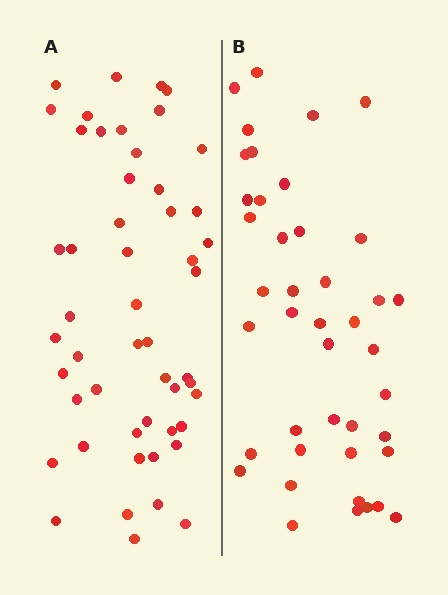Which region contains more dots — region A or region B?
Region A (the left region) has more dots.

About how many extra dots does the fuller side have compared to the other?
Region A has roughly 8 or so more dots than region B.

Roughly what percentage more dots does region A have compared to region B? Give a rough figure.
About 20% more.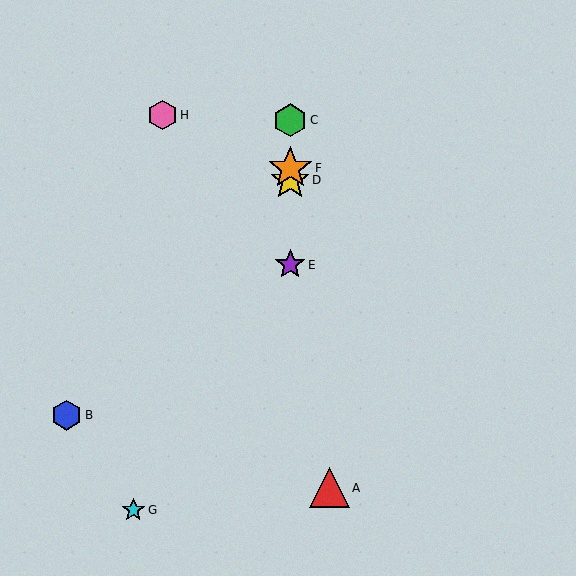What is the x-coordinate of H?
Object H is at x≈162.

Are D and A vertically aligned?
No, D is at x≈290 and A is at x≈330.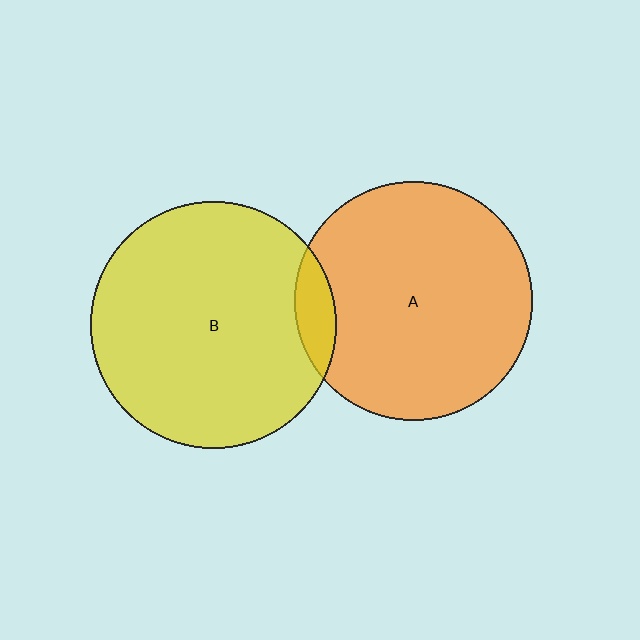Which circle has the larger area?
Circle B (yellow).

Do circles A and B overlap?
Yes.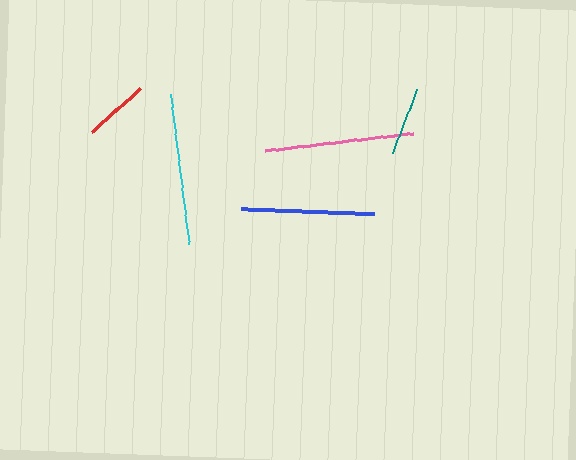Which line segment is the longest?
The cyan line is the longest at approximately 152 pixels.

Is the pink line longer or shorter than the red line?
The pink line is longer than the red line.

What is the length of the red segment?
The red segment is approximately 65 pixels long.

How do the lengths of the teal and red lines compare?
The teal and red lines are approximately the same length.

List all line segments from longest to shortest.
From longest to shortest: cyan, pink, blue, teal, red.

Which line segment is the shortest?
The red line is the shortest at approximately 65 pixels.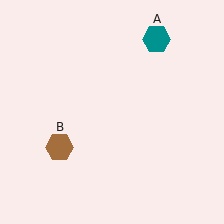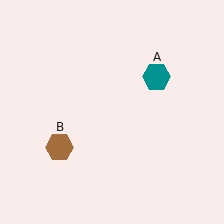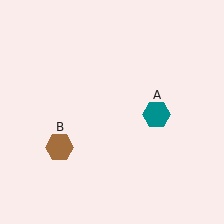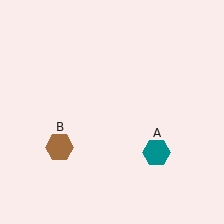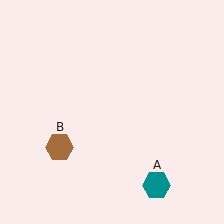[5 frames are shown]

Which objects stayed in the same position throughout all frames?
Brown hexagon (object B) remained stationary.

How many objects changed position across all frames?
1 object changed position: teal hexagon (object A).